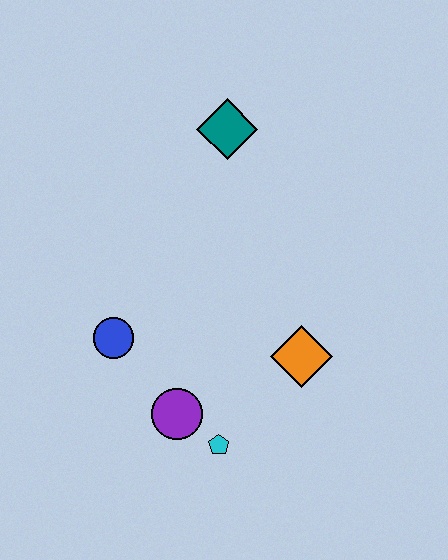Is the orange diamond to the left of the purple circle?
No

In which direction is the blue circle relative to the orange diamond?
The blue circle is to the left of the orange diamond.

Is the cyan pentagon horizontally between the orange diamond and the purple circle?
Yes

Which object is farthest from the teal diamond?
The cyan pentagon is farthest from the teal diamond.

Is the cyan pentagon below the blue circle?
Yes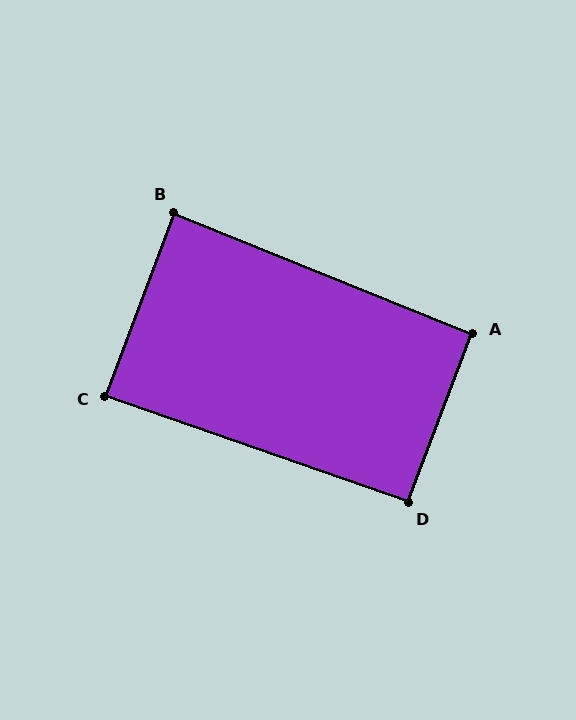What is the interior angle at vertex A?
Approximately 91 degrees (approximately right).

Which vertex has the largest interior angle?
D, at approximately 91 degrees.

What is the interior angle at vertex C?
Approximately 89 degrees (approximately right).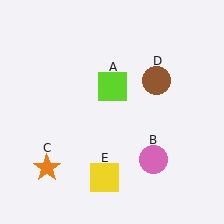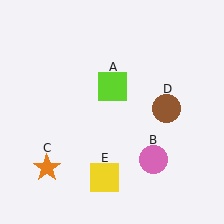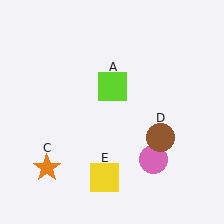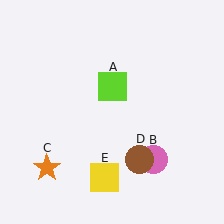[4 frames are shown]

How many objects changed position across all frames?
1 object changed position: brown circle (object D).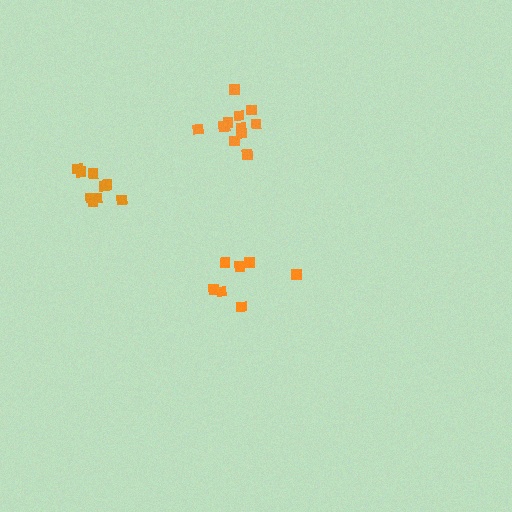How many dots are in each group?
Group 1: 12 dots, Group 2: 7 dots, Group 3: 9 dots (28 total).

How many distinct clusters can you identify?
There are 3 distinct clusters.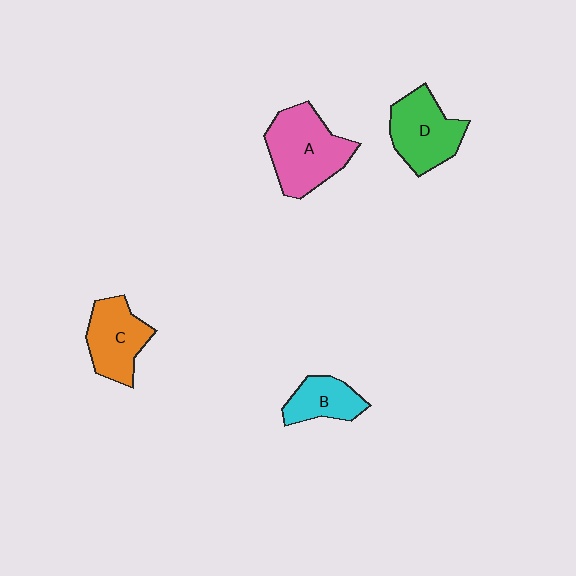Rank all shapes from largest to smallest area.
From largest to smallest: A (pink), D (green), C (orange), B (cyan).